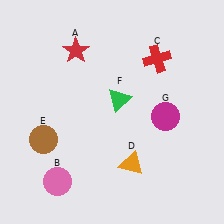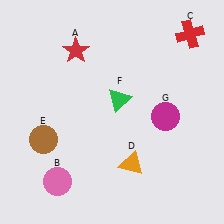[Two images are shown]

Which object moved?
The red cross (C) moved right.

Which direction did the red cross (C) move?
The red cross (C) moved right.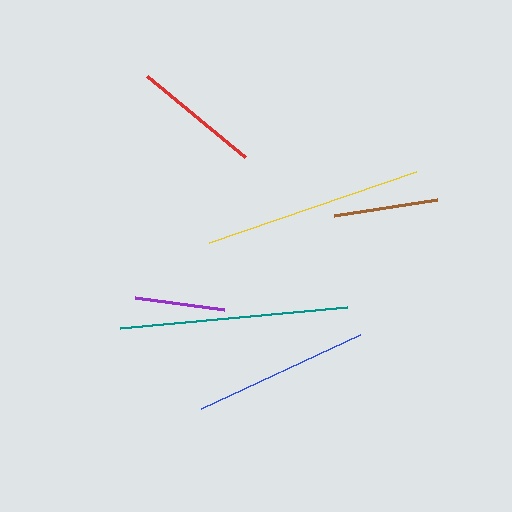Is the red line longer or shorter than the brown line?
The red line is longer than the brown line.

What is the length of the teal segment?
The teal segment is approximately 227 pixels long.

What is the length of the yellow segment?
The yellow segment is approximately 218 pixels long.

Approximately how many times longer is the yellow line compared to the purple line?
The yellow line is approximately 2.4 times the length of the purple line.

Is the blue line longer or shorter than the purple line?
The blue line is longer than the purple line.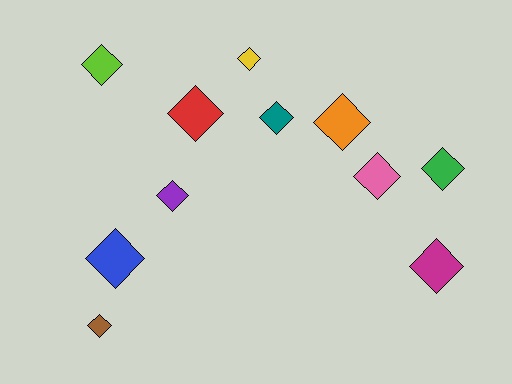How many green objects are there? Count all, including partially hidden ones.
There is 1 green object.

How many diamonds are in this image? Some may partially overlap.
There are 11 diamonds.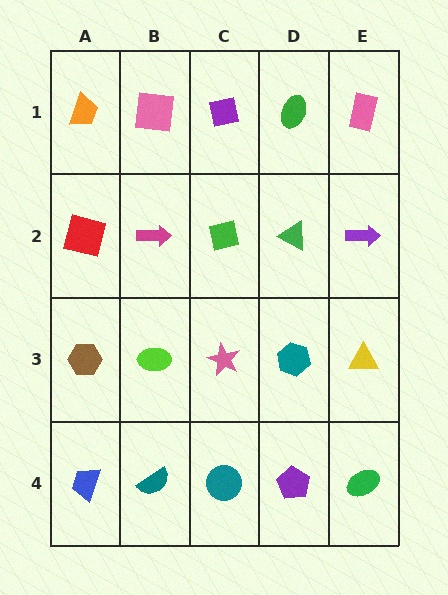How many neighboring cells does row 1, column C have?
3.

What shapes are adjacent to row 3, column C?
A green square (row 2, column C), a teal circle (row 4, column C), a lime ellipse (row 3, column B), a teal hexagon (row 3, column D).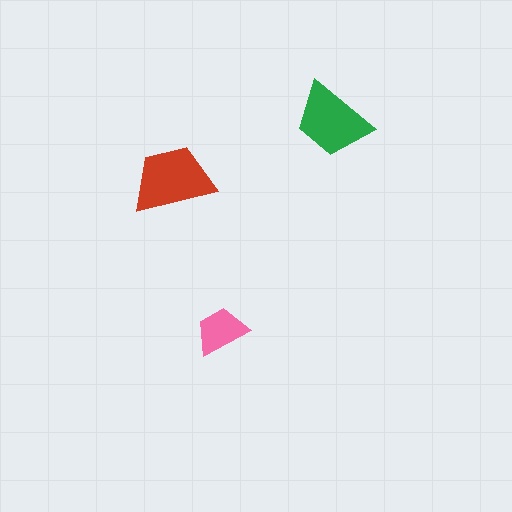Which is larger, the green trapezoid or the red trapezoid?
The red one.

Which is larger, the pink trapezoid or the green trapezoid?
The green one.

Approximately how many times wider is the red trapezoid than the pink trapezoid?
About 1.5 times wider.